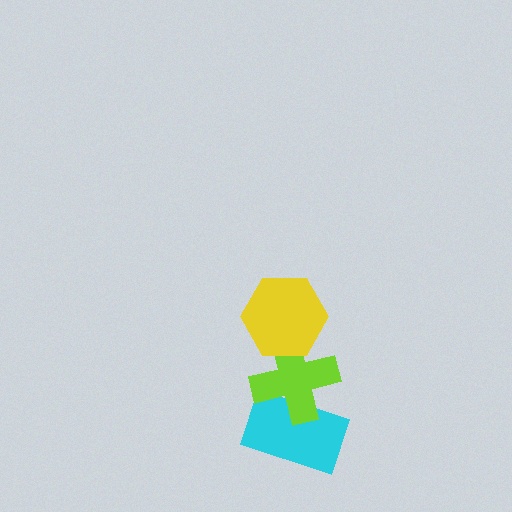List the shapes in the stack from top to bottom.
From top to bottom: the yellow hexagon, the lime cross, the cyan rectangle.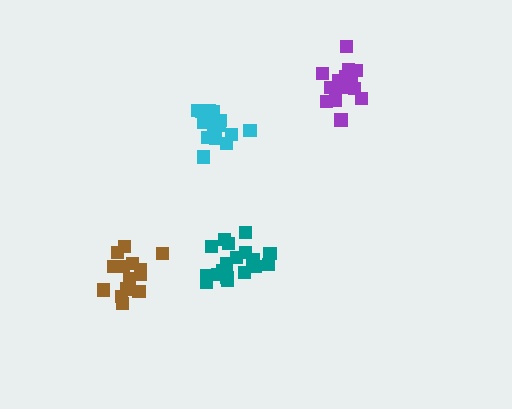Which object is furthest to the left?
The brown cluster is leftmost.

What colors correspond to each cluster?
The clusters are colored: purple, brown, cyan, teal.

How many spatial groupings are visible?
There are 4 spatial groupings.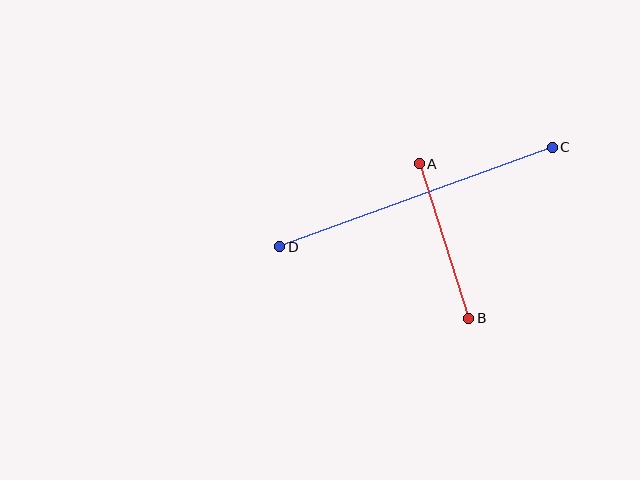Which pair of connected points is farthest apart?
Points C and D are farthest apart.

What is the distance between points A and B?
The distance is approximately 162 pixels.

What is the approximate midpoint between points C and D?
The midpoint is at approximately (416, 197) pixels.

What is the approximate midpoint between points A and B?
The midpoint is at approximately (444, 241) pixels.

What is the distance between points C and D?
The distance is approximately 290 pixels.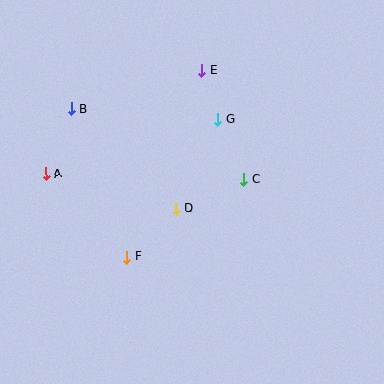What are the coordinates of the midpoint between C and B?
The midpoint between C and B is at (157, 144).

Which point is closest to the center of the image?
Point D at (176, 209) is closest to the center.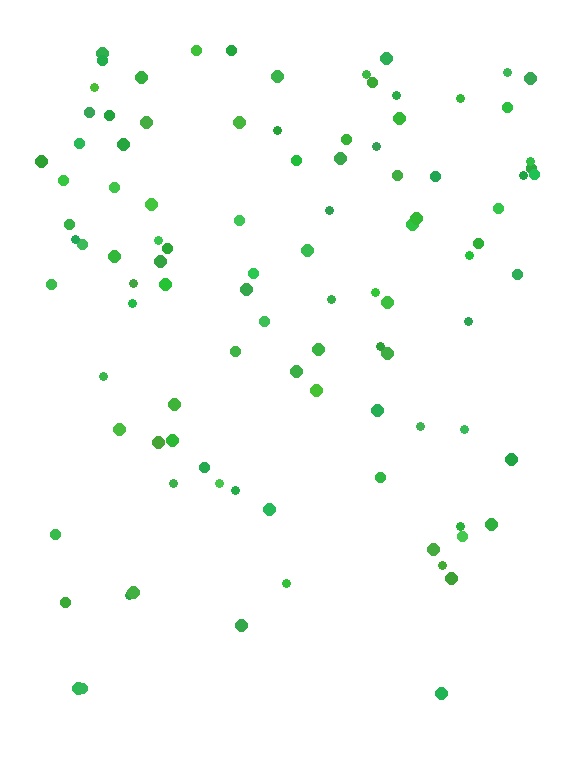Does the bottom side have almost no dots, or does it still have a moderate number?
Still a moderate number, just noticeably fewer than the top.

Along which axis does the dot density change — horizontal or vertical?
Vertical.